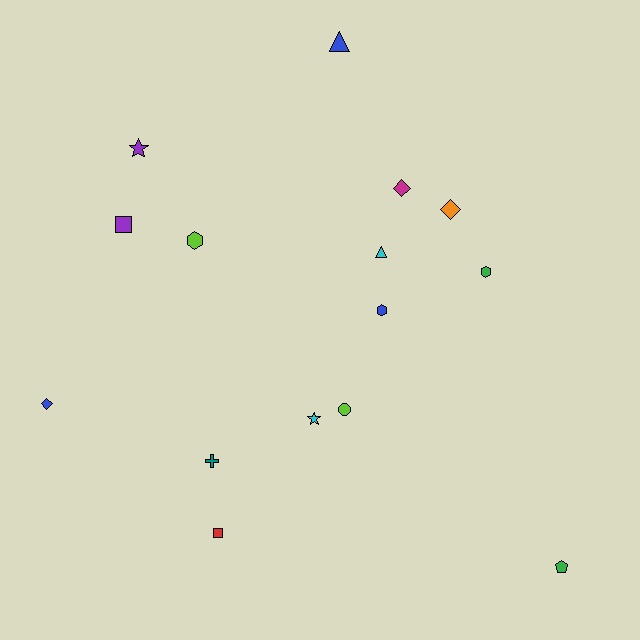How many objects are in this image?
There are 15 objects.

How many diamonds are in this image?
There are 3 diamonds.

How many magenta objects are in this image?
There is 1 magenta object.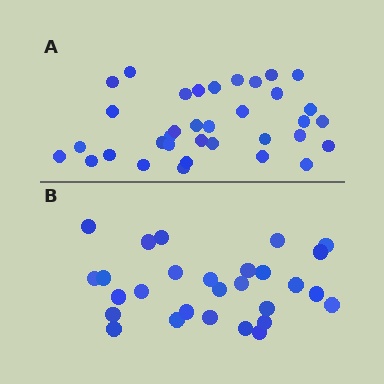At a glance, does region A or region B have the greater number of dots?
Region A (the top region) has more dots.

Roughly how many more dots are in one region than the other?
Region A has roughly 8 or so more dots than region B.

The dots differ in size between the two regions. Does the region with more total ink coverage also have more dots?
No. Region B has more total ink coverage because its dots are larger, but region A actually contains more individual dots. Total area can be misleading — the number of items is what matters here.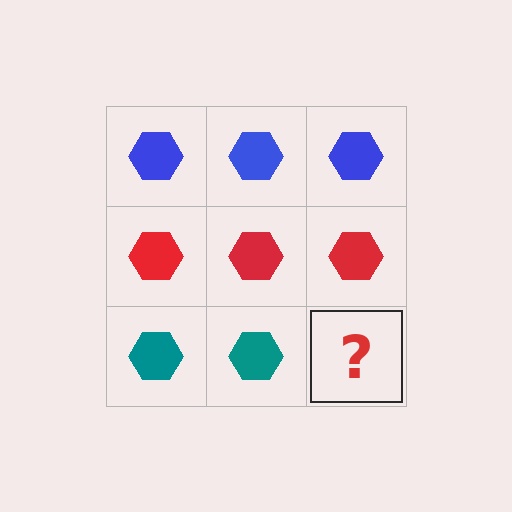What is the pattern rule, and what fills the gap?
The rule is that each row has a consistent color. The gap should be filled with a teal hexagon.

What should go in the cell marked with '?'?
The missing cell should contain a teal hexagon.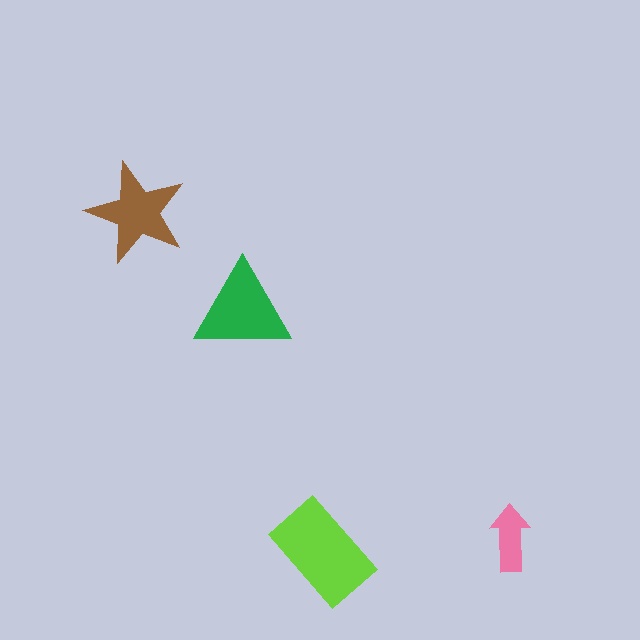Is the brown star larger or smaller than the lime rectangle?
Smaller.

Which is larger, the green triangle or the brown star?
The green triangle.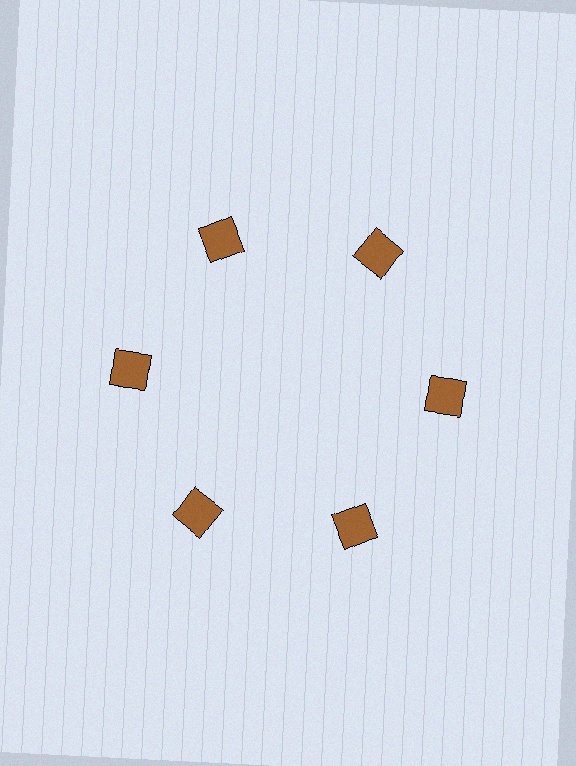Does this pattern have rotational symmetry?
Yes, this pattern has 6-fold rotational symmetry. It looks the same after rotating 60 degrees around the center.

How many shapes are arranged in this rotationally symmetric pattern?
There are 6 shapes, arranged in 6 groups of 1.